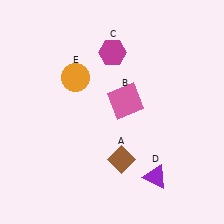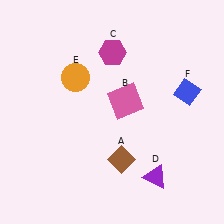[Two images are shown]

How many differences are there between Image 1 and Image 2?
There is 1 difference between the two images.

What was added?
A blue diamond (F) was added in Image 2.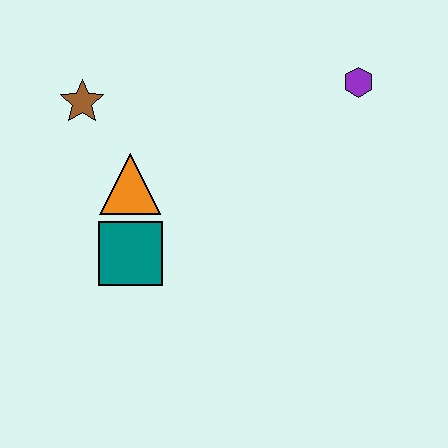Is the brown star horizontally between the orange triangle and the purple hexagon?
No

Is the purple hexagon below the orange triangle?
No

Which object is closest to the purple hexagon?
The orange triangle is closest to the purple hexagon.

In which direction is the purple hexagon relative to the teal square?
The purple hexagon is to the right of the teal square.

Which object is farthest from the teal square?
The purple hexagon is farthest from the teal square.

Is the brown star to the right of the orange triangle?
No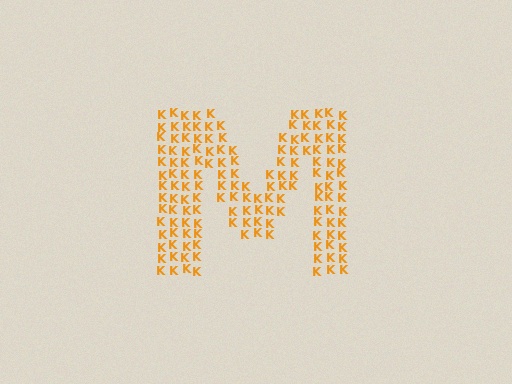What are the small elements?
The small elements are letter K's.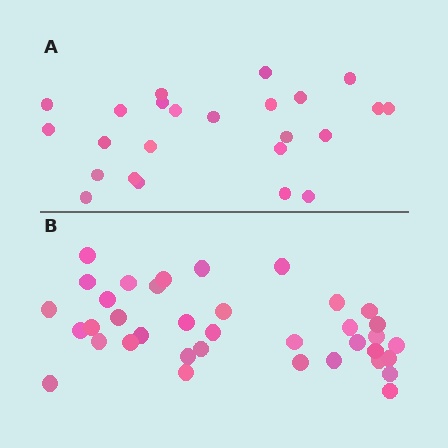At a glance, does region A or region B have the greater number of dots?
Region B (the bottom region) has more dots.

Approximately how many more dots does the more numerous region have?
Region B has approximately 15 more dots than region A.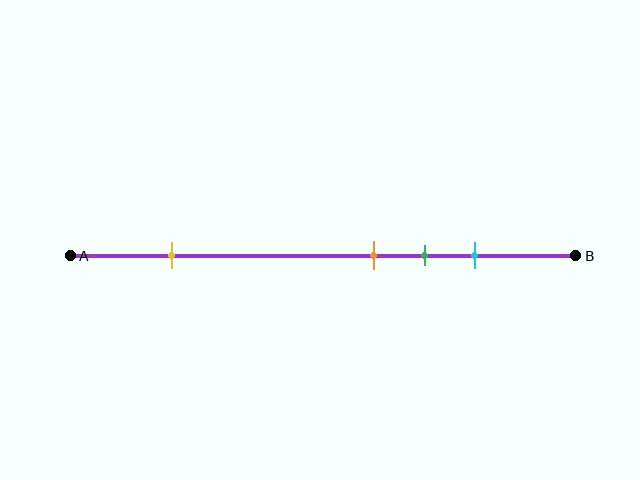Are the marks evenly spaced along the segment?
No, the marks are not evenly spaced.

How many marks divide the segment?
There are 4 marks dividing the segment.